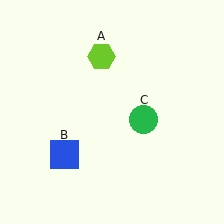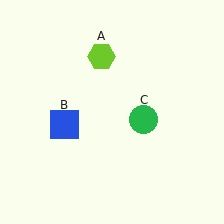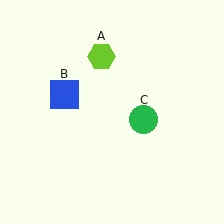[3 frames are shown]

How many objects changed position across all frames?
1 object changed position: blue square (object B).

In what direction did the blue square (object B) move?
The blue square (object B) moved up.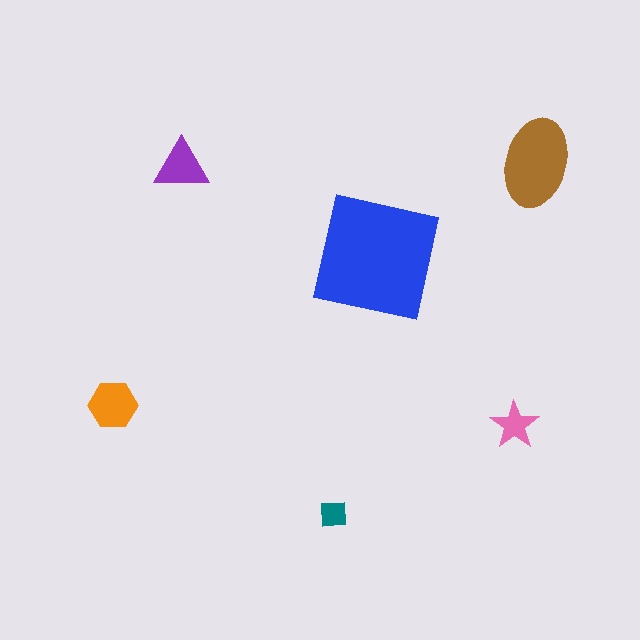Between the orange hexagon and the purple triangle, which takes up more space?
The orange hexagon.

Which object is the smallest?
The teal square.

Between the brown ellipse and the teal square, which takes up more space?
The brown ellipse.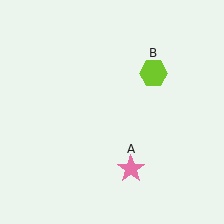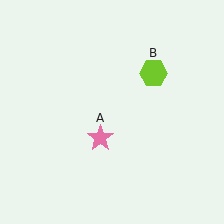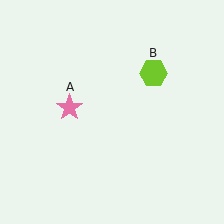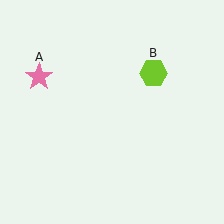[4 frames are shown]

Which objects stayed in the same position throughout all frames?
Lime hexagon (object B) remained stationary.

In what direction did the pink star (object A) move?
The pink star (object A) moved up and to the left.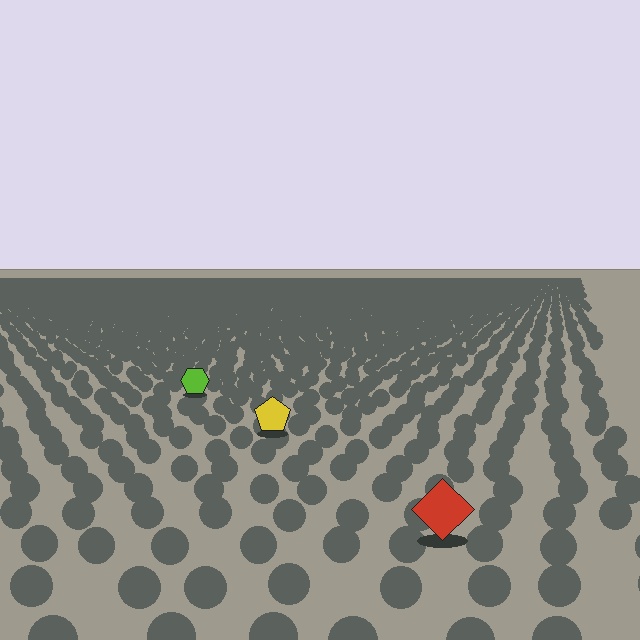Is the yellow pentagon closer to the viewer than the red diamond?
No. The red diamond is closer — you can tell from the texture gradient: the ground texture is coarser near it.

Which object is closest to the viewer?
The red diamond is closest. The texture marks near it are larger and more spread out.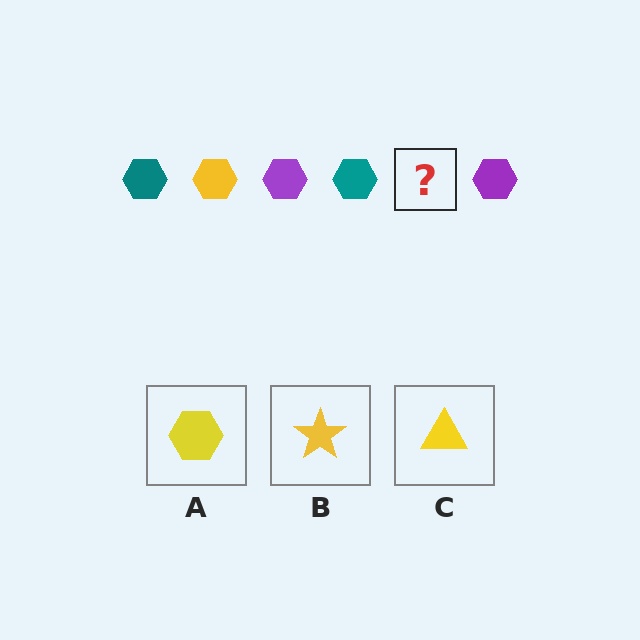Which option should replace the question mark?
Option A.